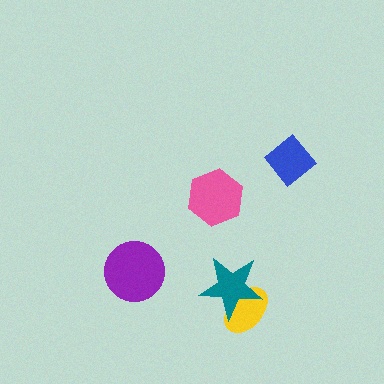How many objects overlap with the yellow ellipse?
1 object overlaps with the yellow ellipse.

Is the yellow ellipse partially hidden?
Yes, it is partially covered by another shape.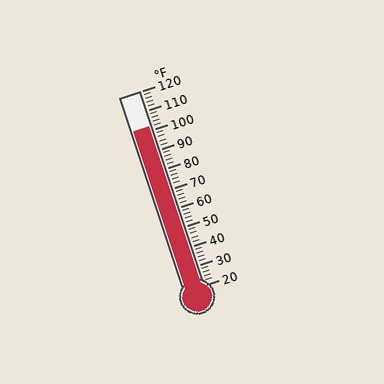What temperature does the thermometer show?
The thermometer shows approximately 102°F.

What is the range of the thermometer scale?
The thermometer scale ranges from 20°F to 120°F.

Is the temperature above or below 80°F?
The temperature is above 80°F.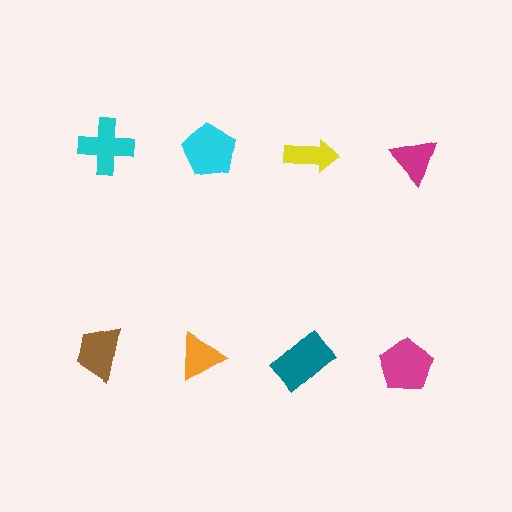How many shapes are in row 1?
4 shapes.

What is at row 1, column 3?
A yellow arrow.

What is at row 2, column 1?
A brown trapezoid.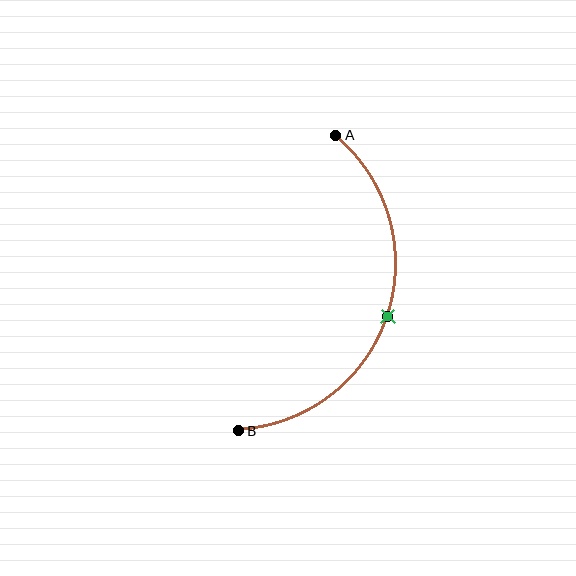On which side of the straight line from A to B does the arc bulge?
The arc bulges to the right of the straight line connecting A and B.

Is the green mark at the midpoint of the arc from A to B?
Yes. The green mark lies on the arc at equal arc-length from both A and B — it is the arc midpoint.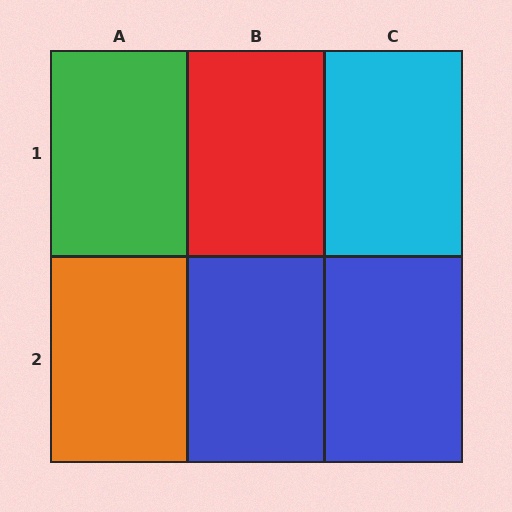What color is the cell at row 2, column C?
Blue.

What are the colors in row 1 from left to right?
Green, red, cyan.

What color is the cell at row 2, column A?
Orange.